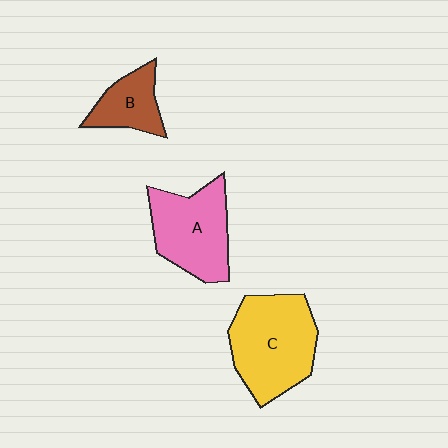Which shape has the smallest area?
Shape B (brown).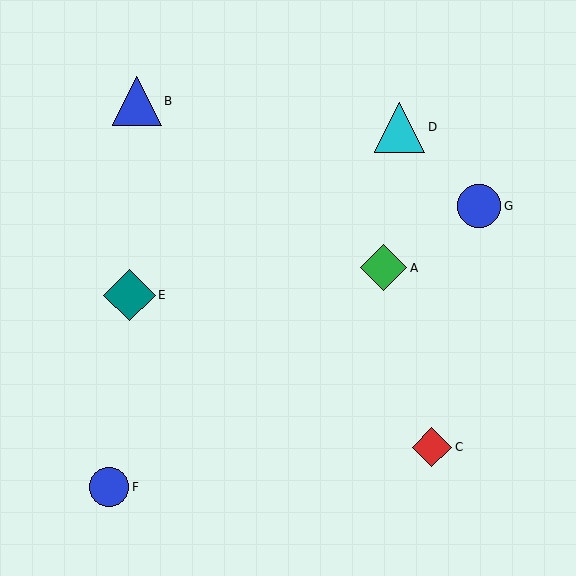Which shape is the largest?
The teal diamond (labeled E) is the largest.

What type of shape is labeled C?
Shape C is a red diamond.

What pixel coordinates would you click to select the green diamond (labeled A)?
Click at (384, 268) to select the green diamond A.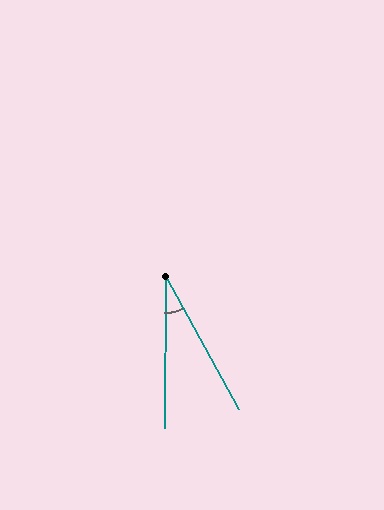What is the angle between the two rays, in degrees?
Approximately 29 degrees.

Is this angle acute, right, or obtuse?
It is acute.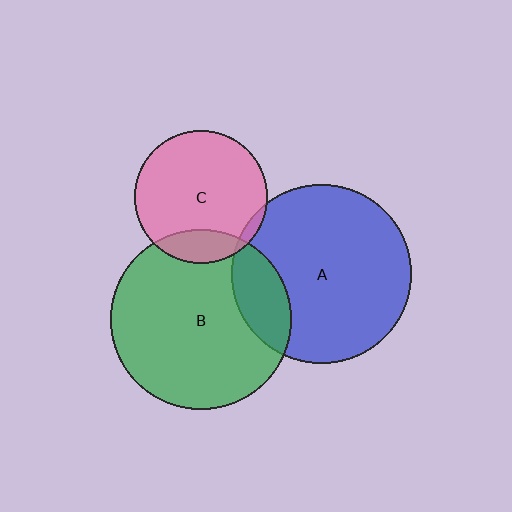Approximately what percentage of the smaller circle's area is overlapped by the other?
Approximately 5%.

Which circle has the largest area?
Circle B (green).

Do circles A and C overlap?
Yes.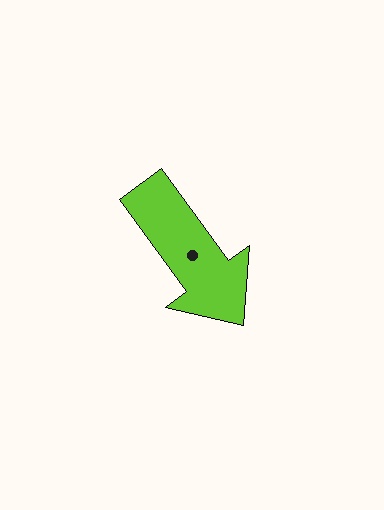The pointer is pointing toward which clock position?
Roughly 5 o'clock.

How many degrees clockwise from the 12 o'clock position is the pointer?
Approximately 144 degrees.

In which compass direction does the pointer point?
Southeast.